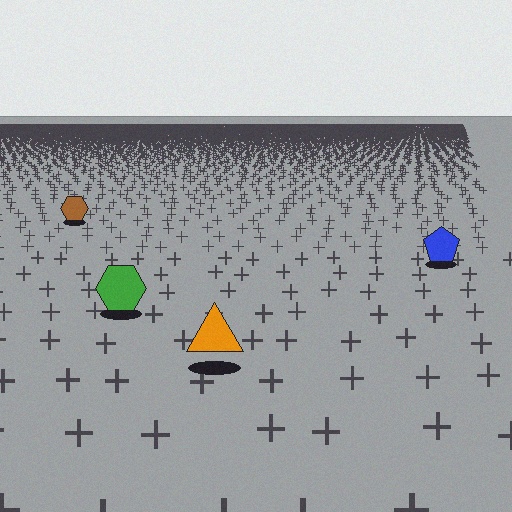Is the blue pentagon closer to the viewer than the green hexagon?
No. The green hexagon is closer — you can tell from the texture gradient: the ground texture is coarser near it.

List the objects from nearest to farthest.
From nearest to farthest: the orange triangle, the green hexagon, the blue pentagon, the brown hexagon.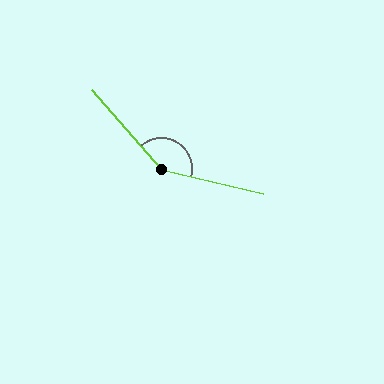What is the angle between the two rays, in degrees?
Approximately 144 degrees.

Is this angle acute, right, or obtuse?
It is obtuse.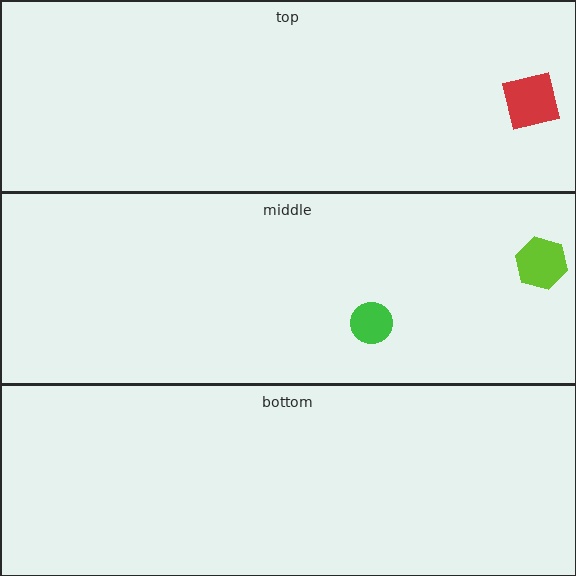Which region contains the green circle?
The middle region.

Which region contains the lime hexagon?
The middle region.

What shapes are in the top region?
The red square.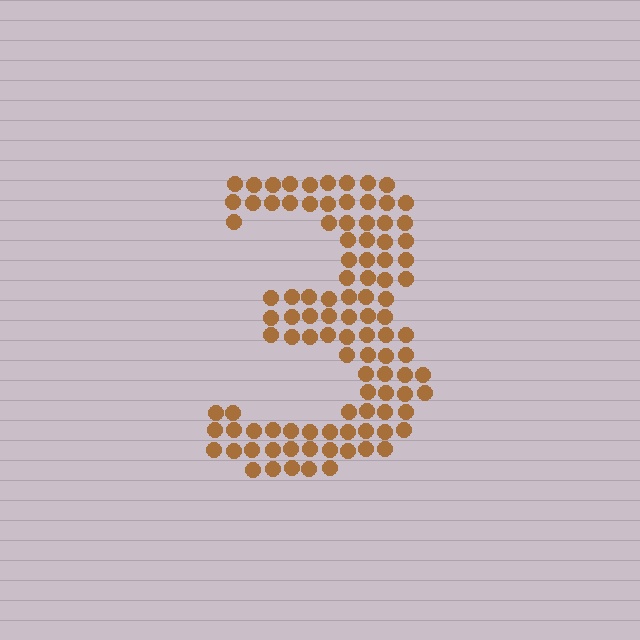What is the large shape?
The large shape is the digit 3.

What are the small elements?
The small elements are circles.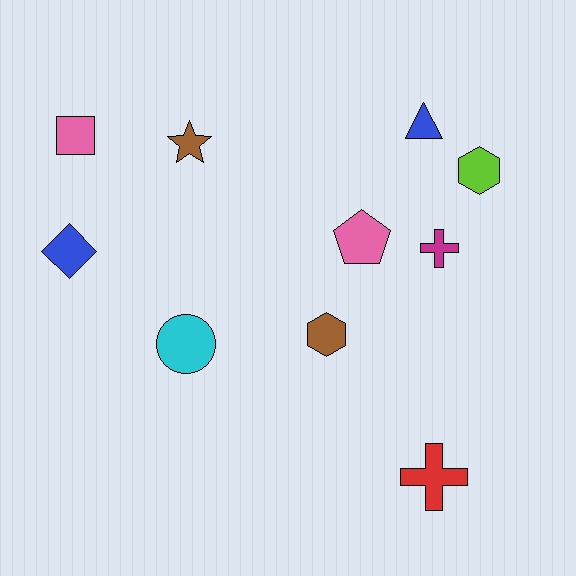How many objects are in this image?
There are 10 objects.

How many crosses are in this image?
There are 2 crosses.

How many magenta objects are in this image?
There is 1 magenta object.